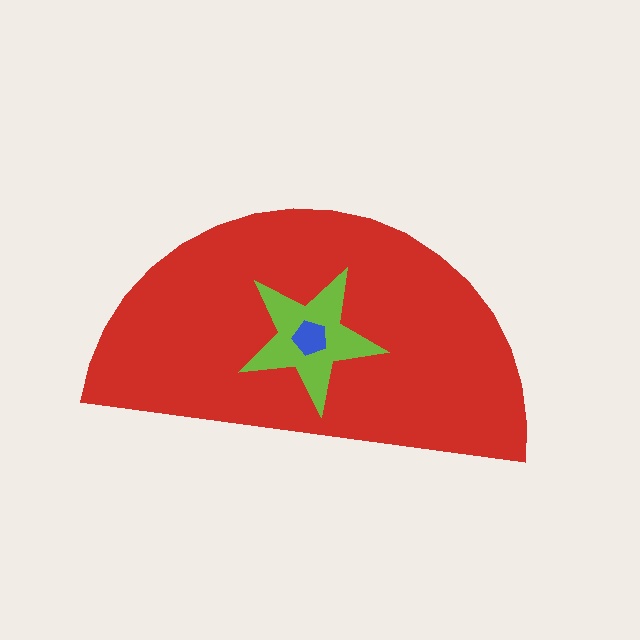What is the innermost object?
The blue pentagon.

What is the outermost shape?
The red semicircle.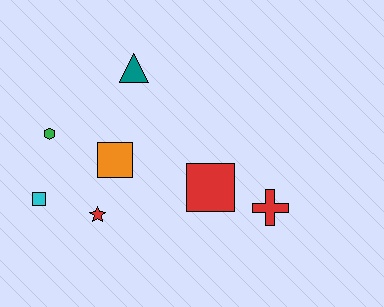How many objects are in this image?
There are 7 objects.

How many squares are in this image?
There are 3 squares.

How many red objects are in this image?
There are 3 red objects.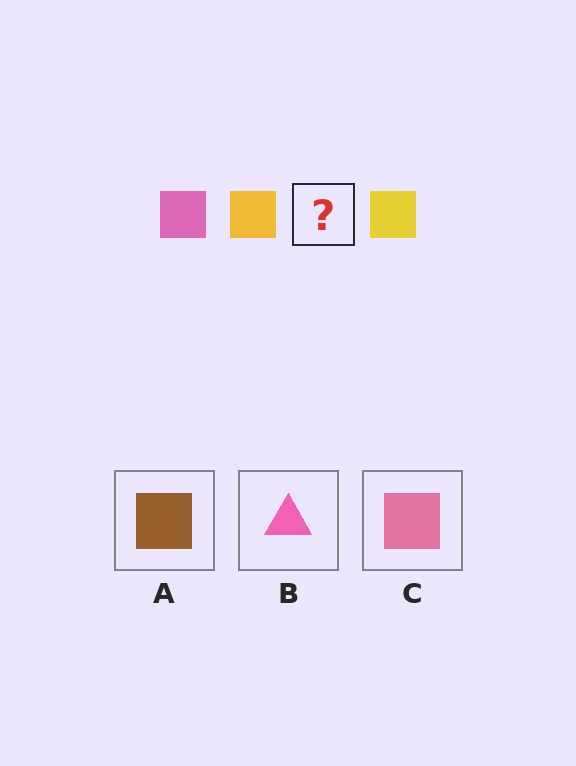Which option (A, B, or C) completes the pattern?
C.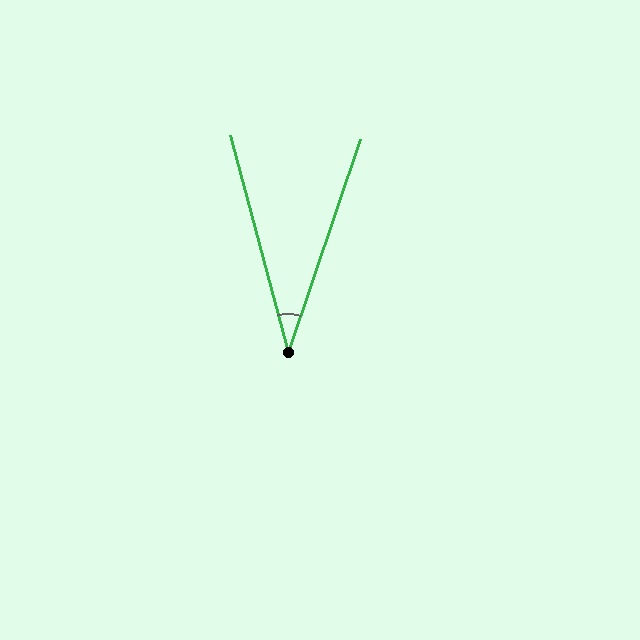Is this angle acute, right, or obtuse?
It is acute.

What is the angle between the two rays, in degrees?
Approximately 33 degrees.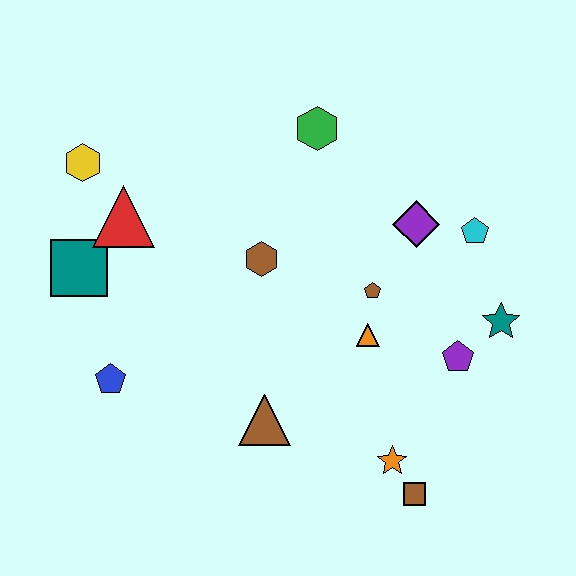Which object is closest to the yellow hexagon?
The red triangle is closest to the yellow hexagon.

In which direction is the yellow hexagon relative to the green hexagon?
The yellow hexagon is to the left of the green hexagon.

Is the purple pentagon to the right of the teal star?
No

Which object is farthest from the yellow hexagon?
The brown square is farthest from the yellow hexagon.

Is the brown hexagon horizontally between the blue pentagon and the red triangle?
No